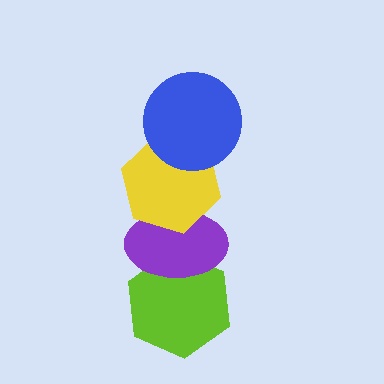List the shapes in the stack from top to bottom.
From top to bottom: the blue circle, the yellow hexagon, the purple ellipse, the lime hexagon.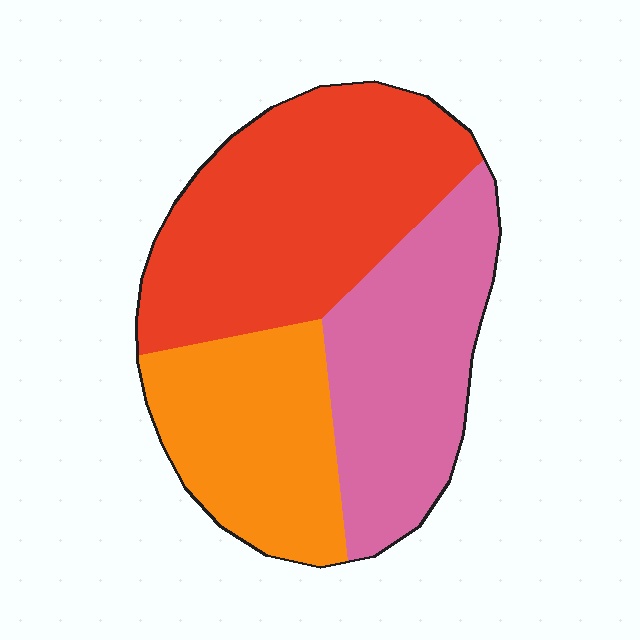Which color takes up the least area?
Orange, at roughly 25%.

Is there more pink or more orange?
Pink.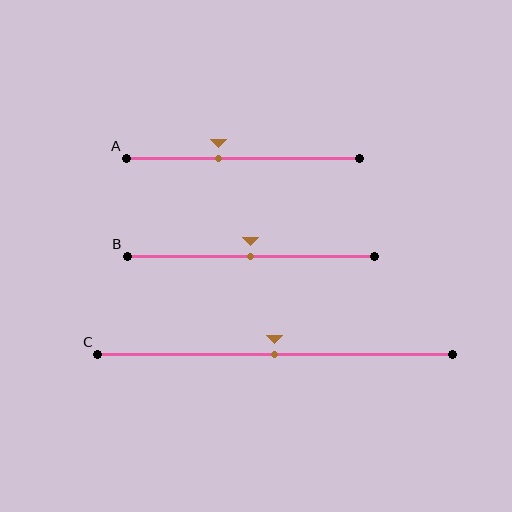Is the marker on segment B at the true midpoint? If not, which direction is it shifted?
Yes, the marker on segment B is at the true midpoint.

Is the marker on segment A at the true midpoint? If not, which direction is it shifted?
No, the marker on segment A is shifted to the left by about 10% of the segment length.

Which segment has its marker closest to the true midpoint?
Segment B has its marker closest to the true midpoint.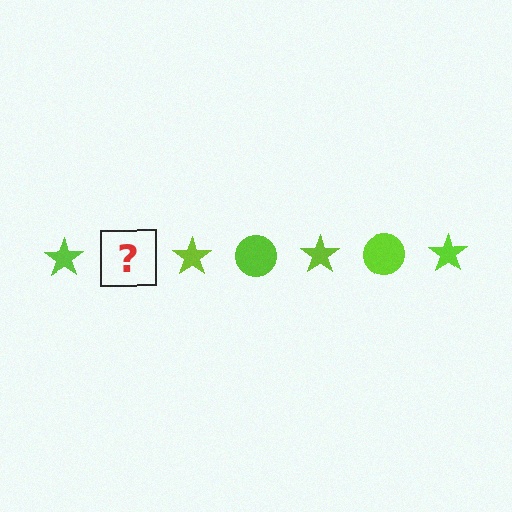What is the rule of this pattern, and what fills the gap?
The rule is that the pattern cycles through star, circle shapes in lime. The gap should be filled with a lime circle.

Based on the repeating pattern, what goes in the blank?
The blank should be a lime circle.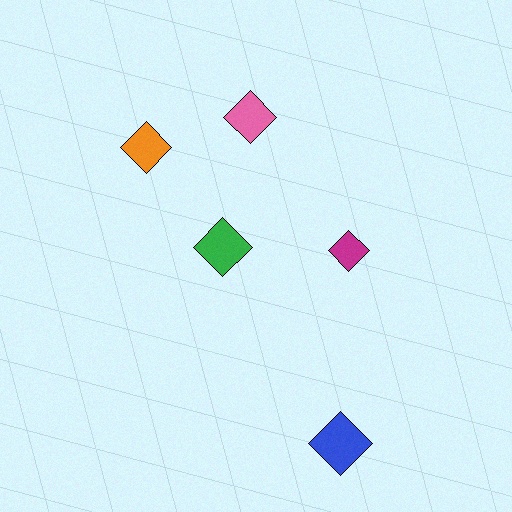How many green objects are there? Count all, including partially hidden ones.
There is 1 green object.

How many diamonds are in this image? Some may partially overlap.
There are 5 diamonds.